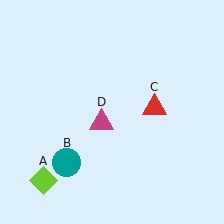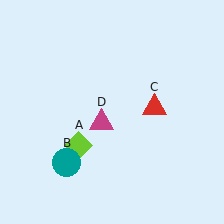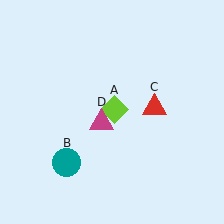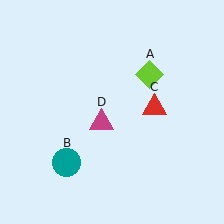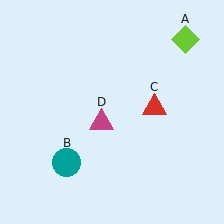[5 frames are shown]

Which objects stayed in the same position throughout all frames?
Teal circle (object B) and red triangle (object C) and magenta triangle (object D) remained stationary.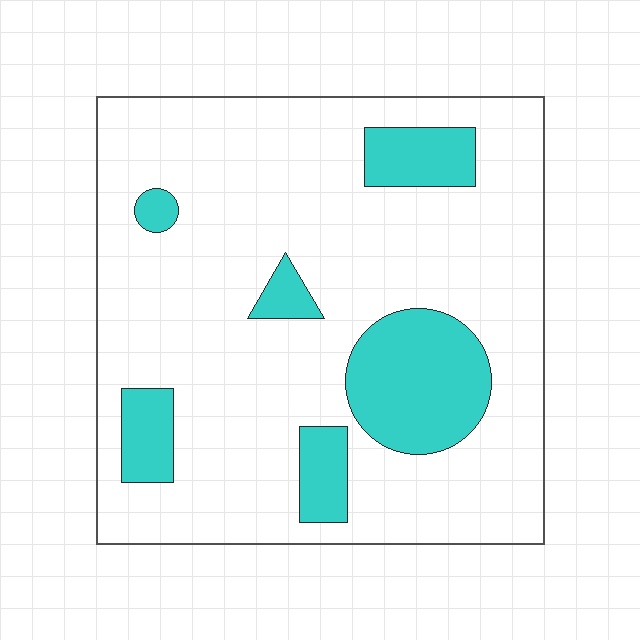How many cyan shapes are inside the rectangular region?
6.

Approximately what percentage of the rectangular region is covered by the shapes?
Approximately 20%.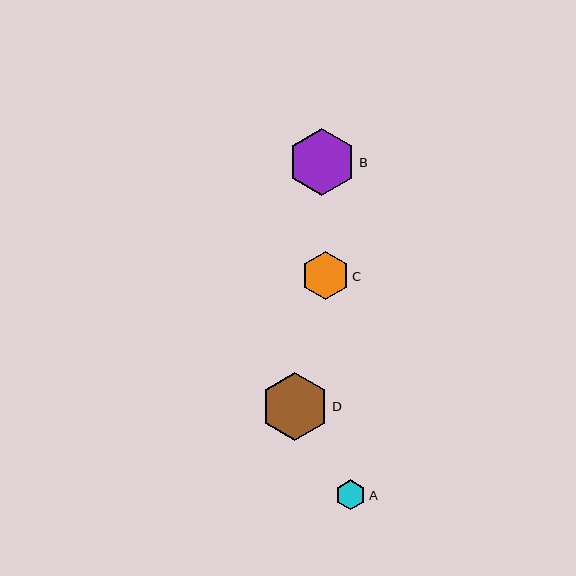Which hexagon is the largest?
Hexagon D is the largest with a size of approximately 68 pixels.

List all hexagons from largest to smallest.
From largest to smallest: D, B, C, A.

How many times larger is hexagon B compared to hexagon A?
Hexagon B is approximately 2.3 times the size of hexagon A.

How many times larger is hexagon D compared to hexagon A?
Hexagon D is approximately 2.3 times the size of hexagon A.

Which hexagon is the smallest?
Hexagon A is the smallest with a size of approximately 30 pixels.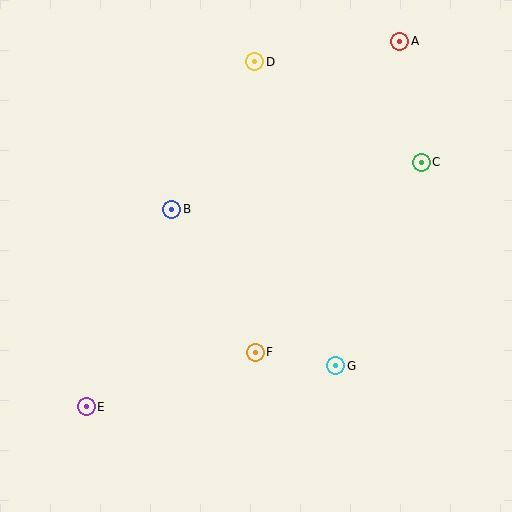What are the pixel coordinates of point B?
Point B is at (172, 209).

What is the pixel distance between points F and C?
The distance between F and C is 252 pixels.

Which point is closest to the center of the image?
Point F at (255, 352) is closest to the center.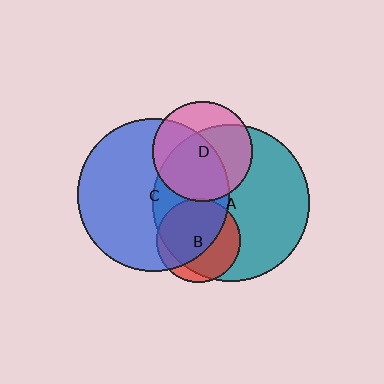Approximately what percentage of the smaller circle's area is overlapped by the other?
Approximately 5%.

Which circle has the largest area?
Circle A (teal).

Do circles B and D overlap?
Yes.